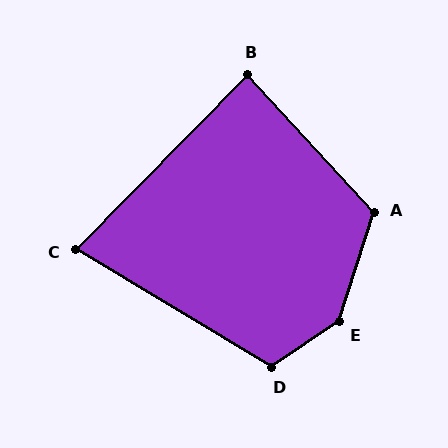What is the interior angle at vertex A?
Approximately 119 degrees (obtuse).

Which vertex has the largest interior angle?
E, at approximately 142 degrees.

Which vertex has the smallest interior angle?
C, at approximately 76 degrees.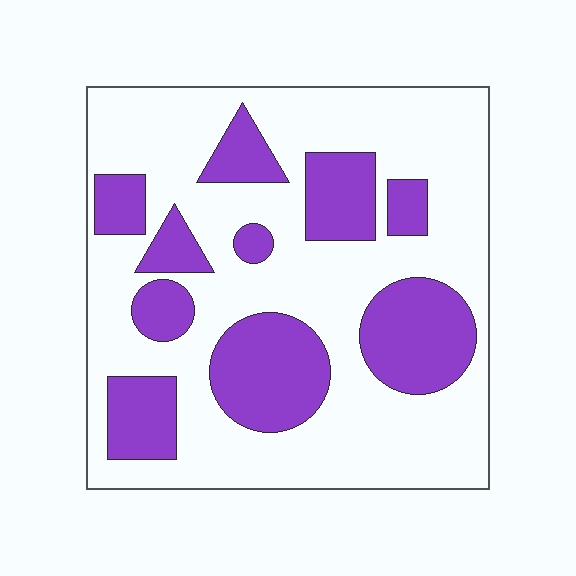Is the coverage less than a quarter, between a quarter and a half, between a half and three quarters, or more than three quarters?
Between a quarter and a half.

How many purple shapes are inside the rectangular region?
10.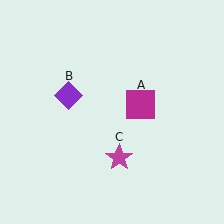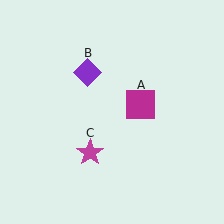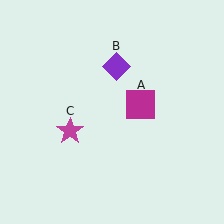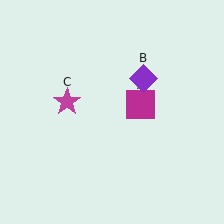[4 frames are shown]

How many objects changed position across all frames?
2 objects changed position: purple diamond (object B), magenta star (object C).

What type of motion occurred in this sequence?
The purple diamond (object B), magenta star (object C) rotated clockwise around the center of the scene.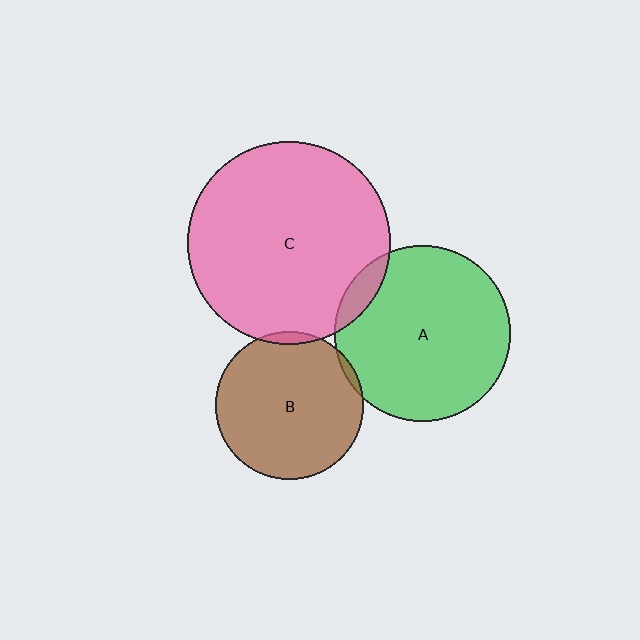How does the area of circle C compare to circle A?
Approximately 1.3 times.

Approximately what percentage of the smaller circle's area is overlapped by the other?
Approximately 10%.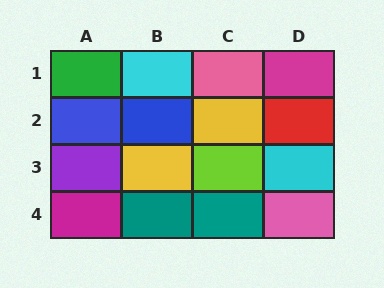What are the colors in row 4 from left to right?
Magenta, teal, teal, pink.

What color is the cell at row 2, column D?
Red.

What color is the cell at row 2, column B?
Blue.